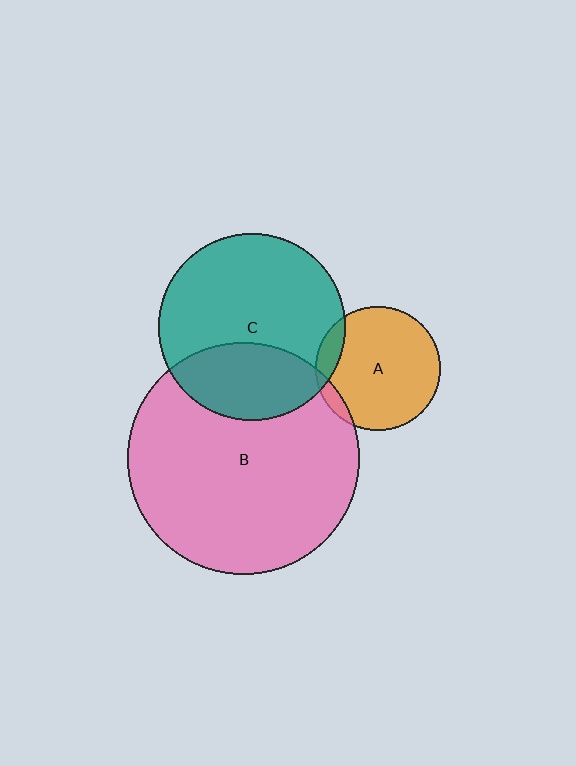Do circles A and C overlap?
Yes.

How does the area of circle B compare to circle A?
Approximately 3.5 times.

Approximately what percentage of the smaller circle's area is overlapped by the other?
Approximately 10%.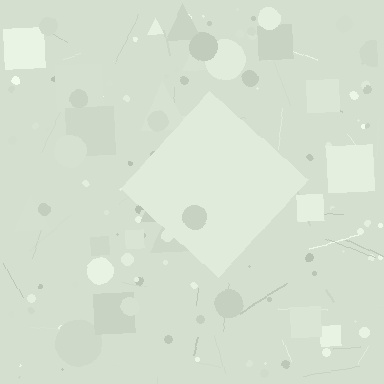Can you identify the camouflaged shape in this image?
The camouflaged shape is a diamond.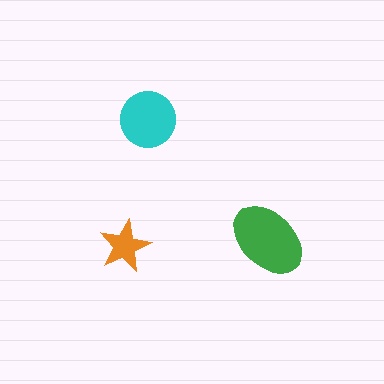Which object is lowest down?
The orange star is bottommost.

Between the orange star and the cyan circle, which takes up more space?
The cyan circle.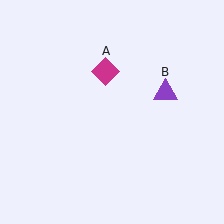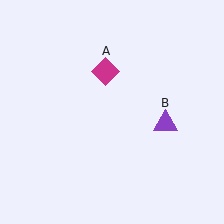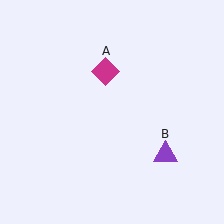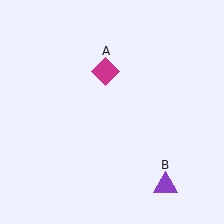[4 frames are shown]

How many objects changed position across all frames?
1 object changed position: purple triangle (object B).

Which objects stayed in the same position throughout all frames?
Magenta diamond (object A) remained stationary.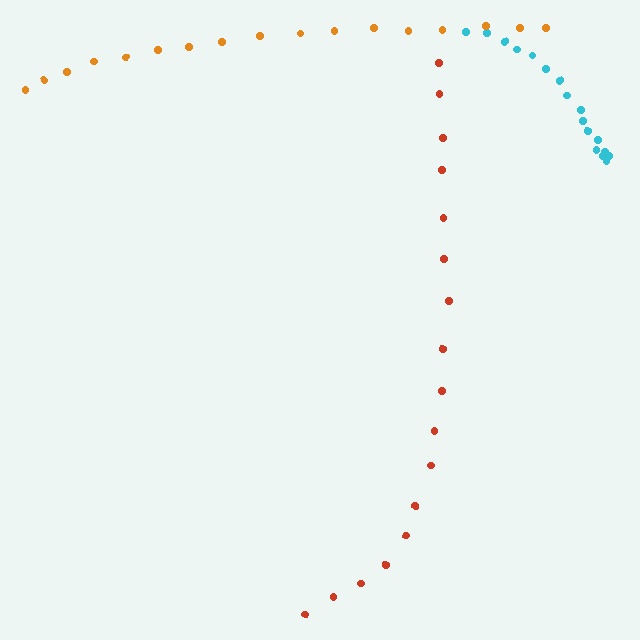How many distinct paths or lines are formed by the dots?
There are 3 distinct paths.